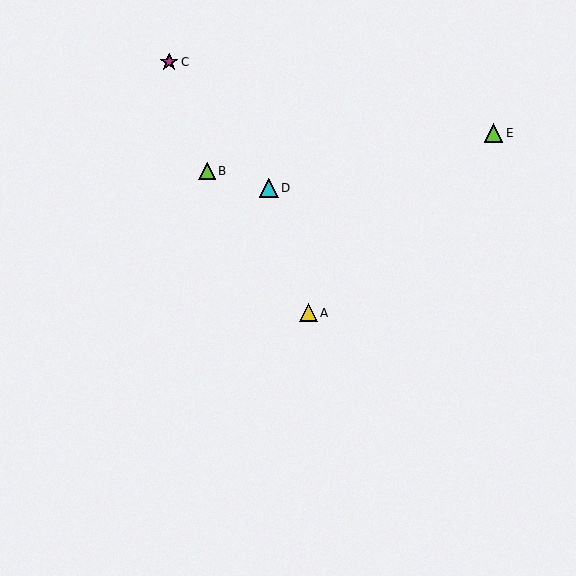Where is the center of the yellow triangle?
The center of the yellow triangle is at (309, 313).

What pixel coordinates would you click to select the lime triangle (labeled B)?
Click at (207, 171) to select the lime triangle B.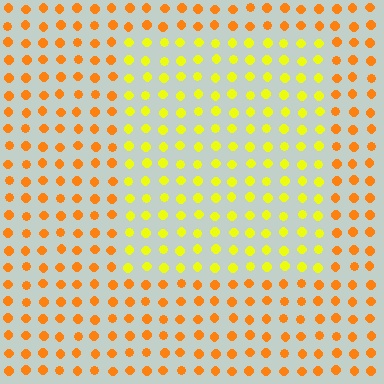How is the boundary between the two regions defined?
The boundary is defined purely by a slight shift in hue (about 36 degrees). Spacing, size, and orientation are identical on both sides.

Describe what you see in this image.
The image is filled with small orange elements in a uniform arrangement. A rectangle-shaped region is visible where the elements are tinted to a slightly different hue, forming a subtle color boundary.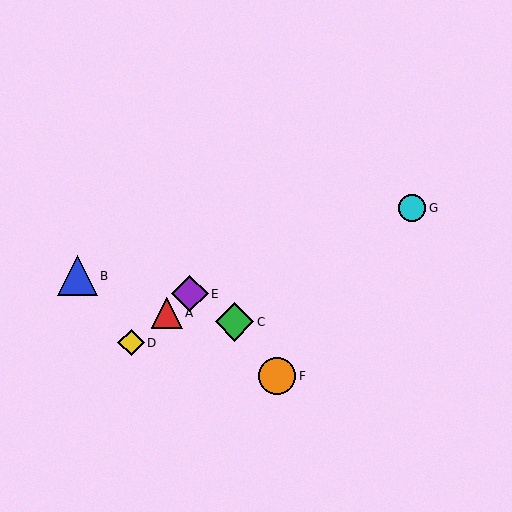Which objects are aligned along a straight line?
Objects A, D, E are aligned along a straight line.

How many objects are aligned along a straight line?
3 objects (A, D, E) are aligned along a straight line.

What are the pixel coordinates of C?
Object C is at (234, 322).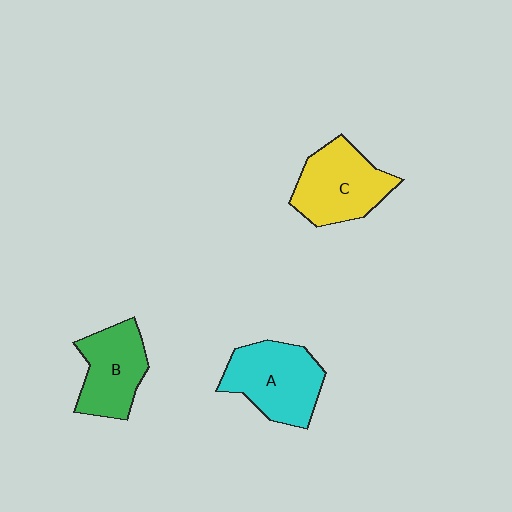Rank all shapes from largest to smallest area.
From largest to smallest: A (cyan), C (yellow), B (green).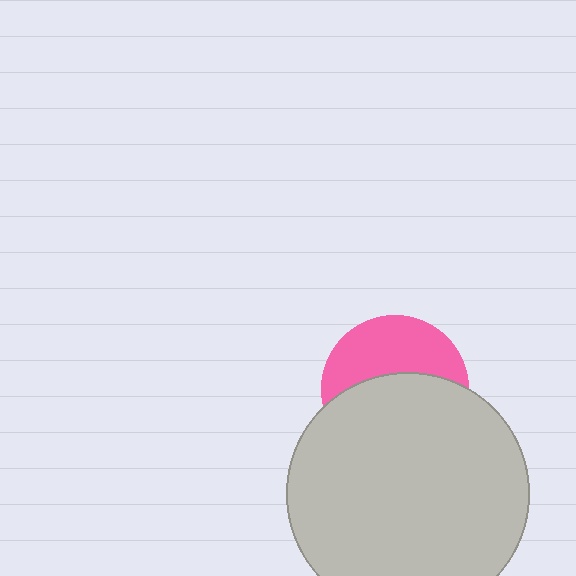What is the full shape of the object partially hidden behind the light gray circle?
The partially hidden object is a pink circle.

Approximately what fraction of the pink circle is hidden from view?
Roughly 57% of the pink circle is hidden behind the light gray circle.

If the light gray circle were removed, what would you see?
You would see the complete pink circle.